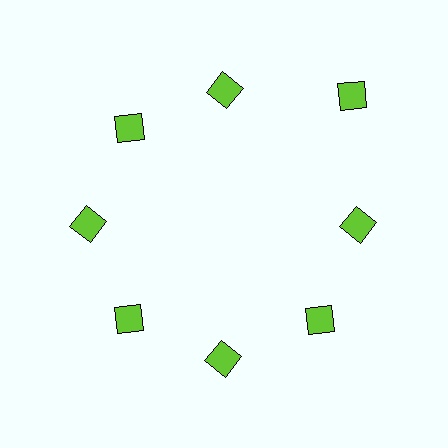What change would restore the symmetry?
The symmetry would be restored by moving it inward, back onto the ring so that all 8 diamonds sit at equal angles and equal distance from the center.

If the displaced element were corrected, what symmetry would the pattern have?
It would have 8-fold rotational symmetry — the pattern would map onto itself every 45 degrees.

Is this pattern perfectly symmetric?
No. The 8 lime diamonds are arranged in a ring, but one element near the 2 o'clock position is pushed outward from the center, breaking the 8-fold rotational symmetry.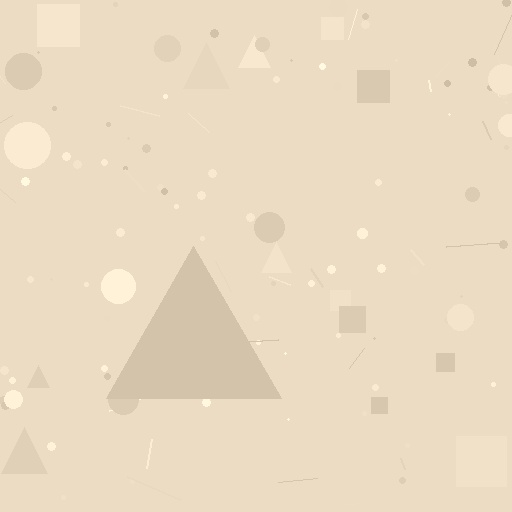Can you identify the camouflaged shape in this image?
The camouflaged shape is a triangle.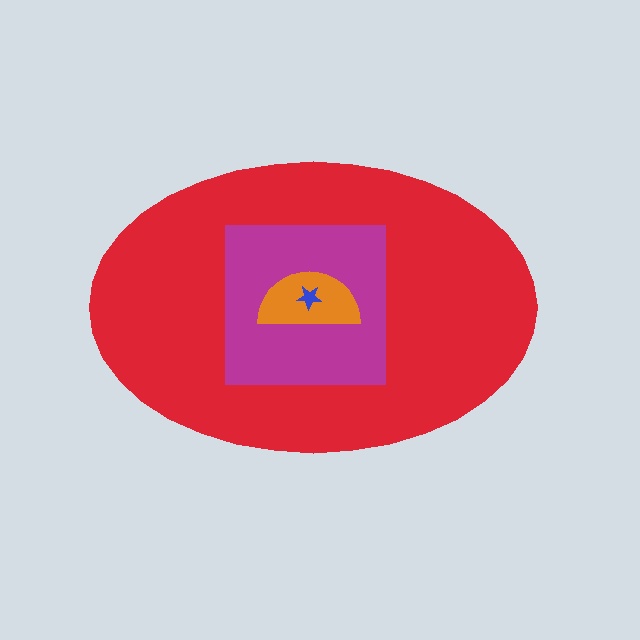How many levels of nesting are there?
4.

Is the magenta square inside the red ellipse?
Yes.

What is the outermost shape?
The red ellipse.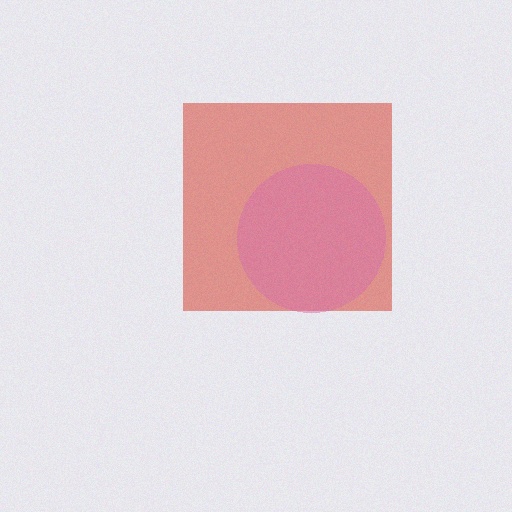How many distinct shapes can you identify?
There are 2 distinct shapes: a red square, a pink circle.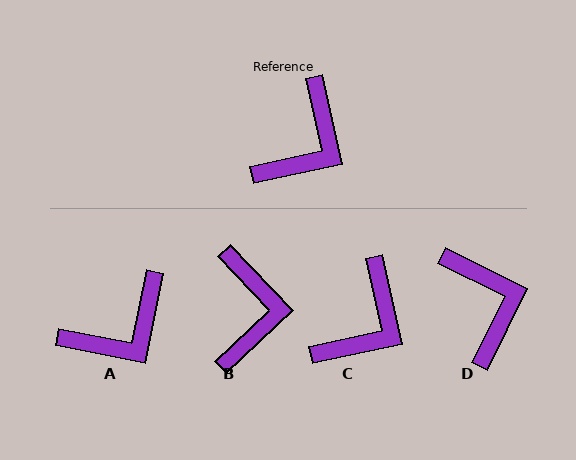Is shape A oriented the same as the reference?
No, it is off by about 24 degrees.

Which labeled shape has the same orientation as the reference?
C.